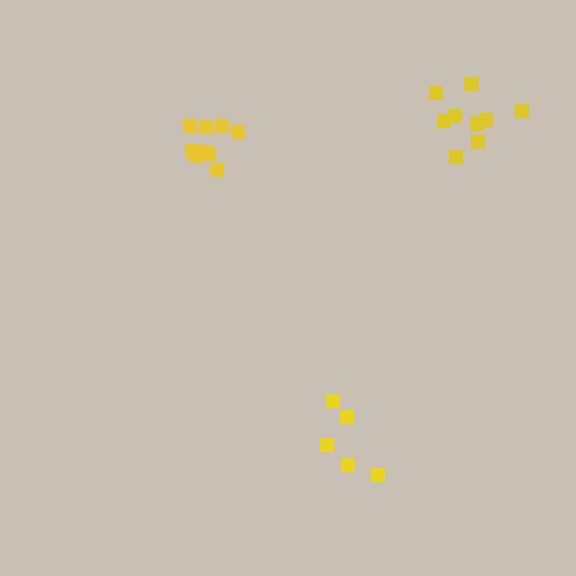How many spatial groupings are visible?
There are 3 spatial groupings.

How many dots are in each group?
Group 1: 9 dots, Group 2: 5 dots, Group 3: 9 dots (23 total).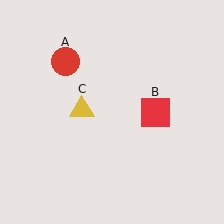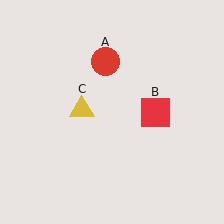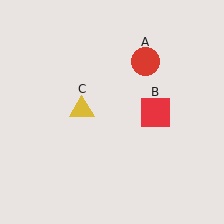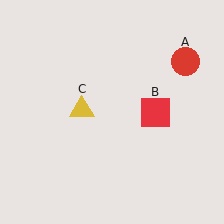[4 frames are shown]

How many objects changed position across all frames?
1 object changed position: red circle (object A).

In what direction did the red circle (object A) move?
The red circle (object A) moved right.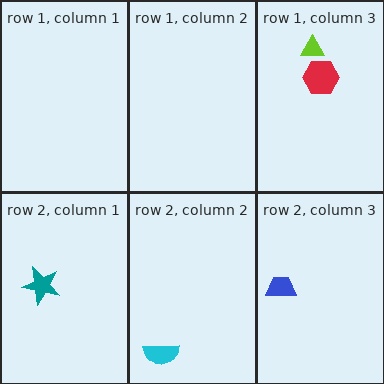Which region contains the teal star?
The row 2, column 1 region.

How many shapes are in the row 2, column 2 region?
1.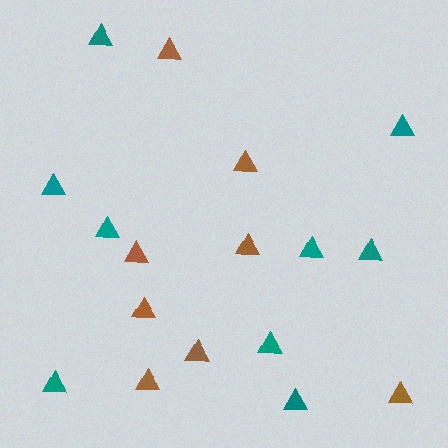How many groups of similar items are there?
There are 2 groups: one group of teal triangles (9) and one group of brown triangles (8).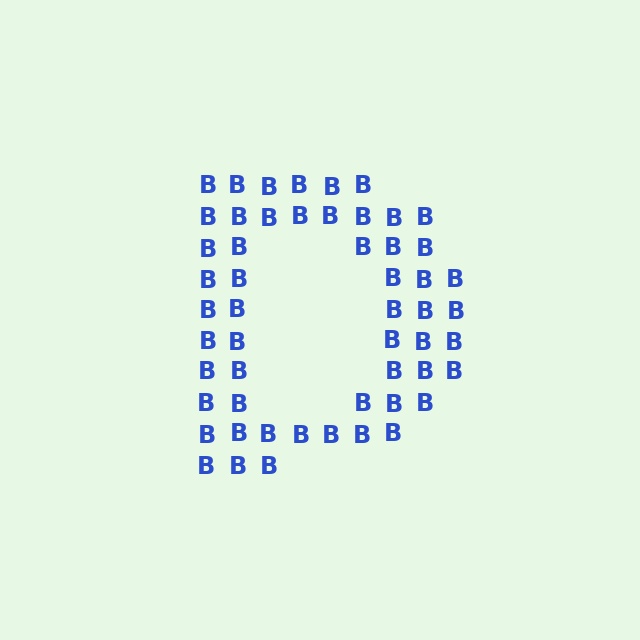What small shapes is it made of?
It is made of small letter B's.